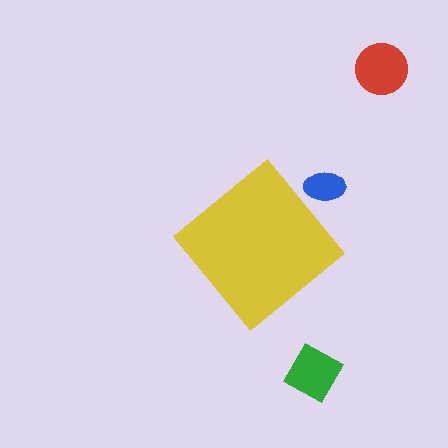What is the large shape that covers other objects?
A yellow diamond.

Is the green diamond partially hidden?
No, the green diamond is fully visible.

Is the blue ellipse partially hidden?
Yes, the blue ellipse is partially hidden behind the yellow diamond.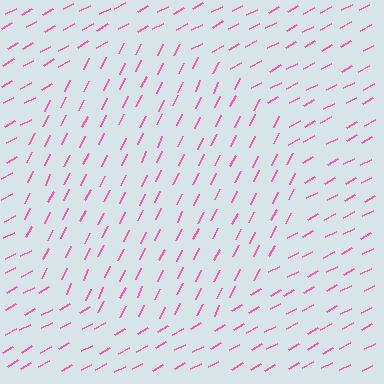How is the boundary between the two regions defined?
The boundary is defined purely by a change in line orientation (approximately 36 degrees difference). All lines are the same color and thickness.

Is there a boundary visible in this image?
Yes, there is a texture boundary formed by a change in line orientation.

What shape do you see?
I see a circle.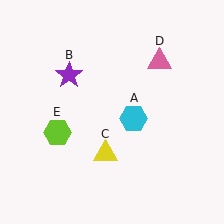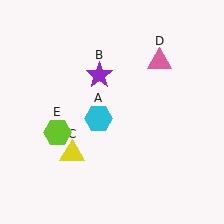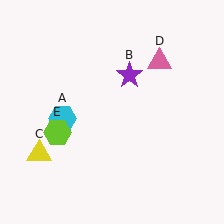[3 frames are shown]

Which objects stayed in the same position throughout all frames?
Pink triangle (object D) and lime hexagon (object E) remained stationary.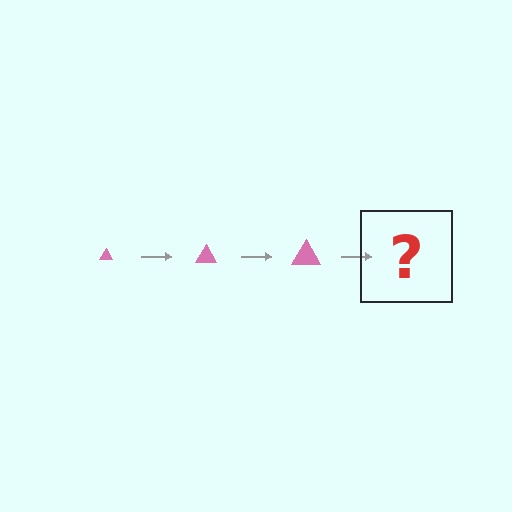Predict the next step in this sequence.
The next step is a pink triangle, larger than the previous one.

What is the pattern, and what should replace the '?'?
The pattern is that the triangle gets progressively larger each step. The '?' should be a pink triangle, larger than the previous one.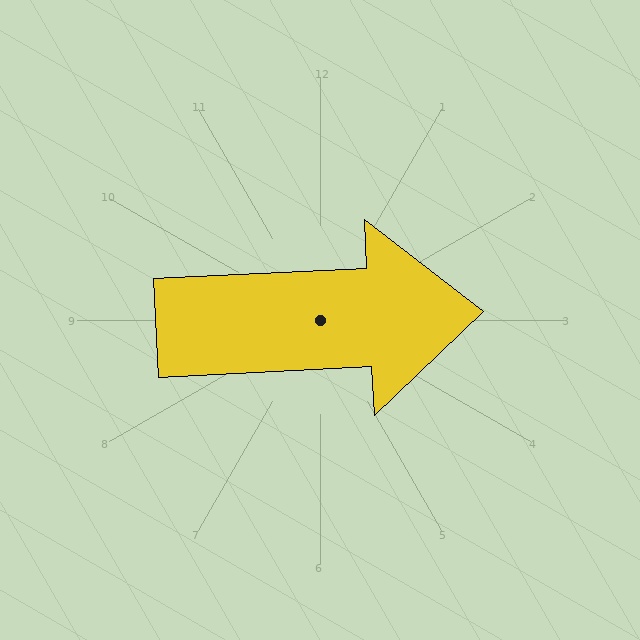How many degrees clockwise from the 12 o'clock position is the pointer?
Approximately 87 degrees.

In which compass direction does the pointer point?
East.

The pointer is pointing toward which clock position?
Roughly 3 o'clock.